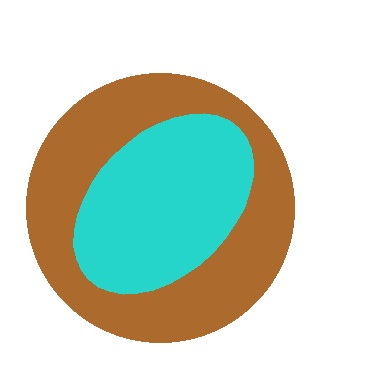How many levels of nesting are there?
2.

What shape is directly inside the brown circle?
The cyan ellipse.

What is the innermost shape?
The cyan ellipse.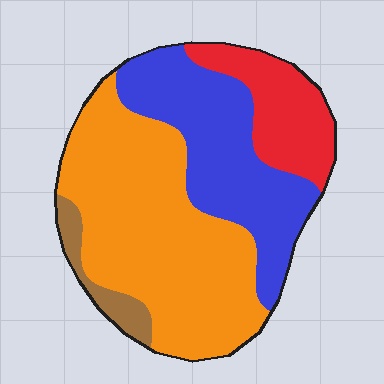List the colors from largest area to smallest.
From largest to smallest: orange, blue, red, brown.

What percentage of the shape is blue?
Blue covers around 30% of the shape.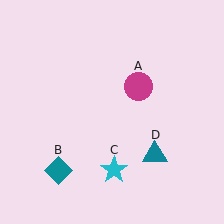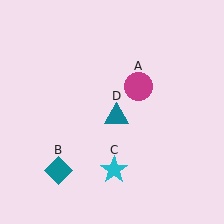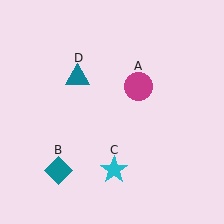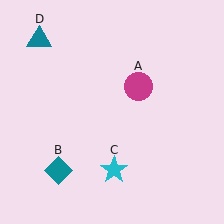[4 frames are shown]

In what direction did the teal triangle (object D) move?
The teal triangle (object D) moved up and to the left.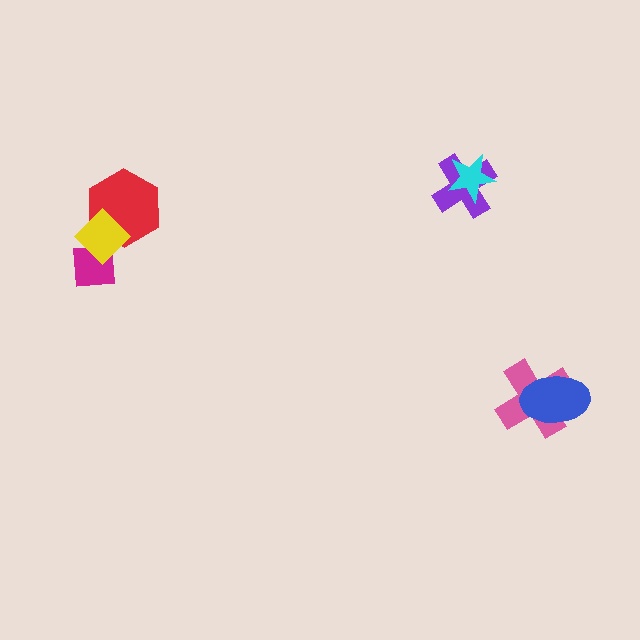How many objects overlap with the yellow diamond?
2 objects overlap with the yellow diamond.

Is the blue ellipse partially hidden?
No, no other shape covers it.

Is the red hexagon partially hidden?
Yes, it is partially covered by another shape.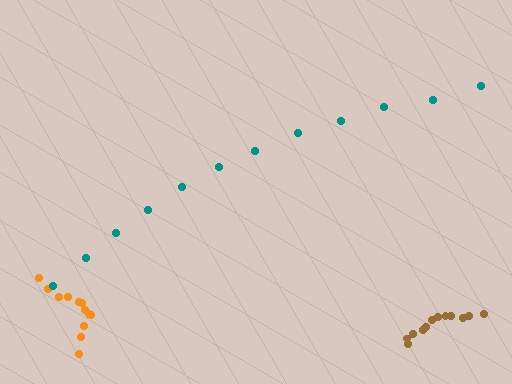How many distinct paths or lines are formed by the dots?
There are 3 distinct paths.